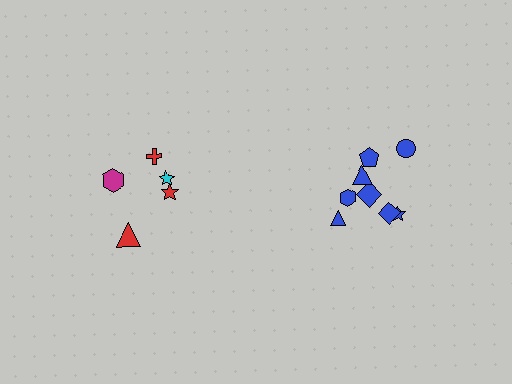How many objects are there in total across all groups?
There are 13 objects.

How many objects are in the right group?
There are 8 objects.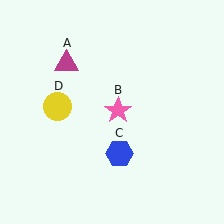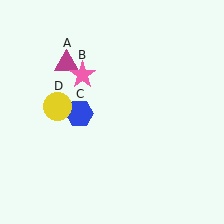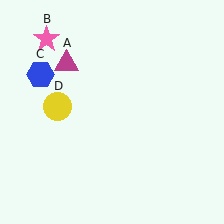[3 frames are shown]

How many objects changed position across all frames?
2 objects changed position: pink star (object B), blue hexagon (object C).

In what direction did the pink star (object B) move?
The pink star (object B) moved up and to the left.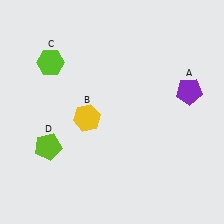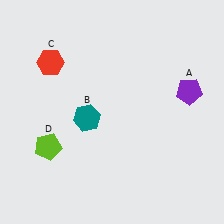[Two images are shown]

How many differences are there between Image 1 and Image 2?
There are 2 differences between the two images.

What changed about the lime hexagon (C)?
In Image 1, C is lime. In Image 2, it changed to red.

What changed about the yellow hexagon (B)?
In Image 1, B is yellow. In Image 2, it changed to teal.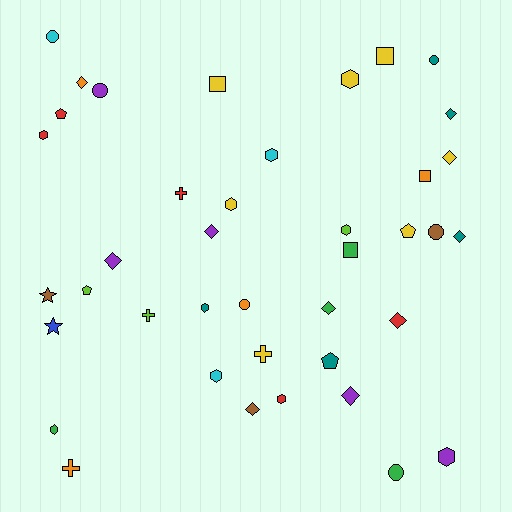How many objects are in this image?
There are 40 objects.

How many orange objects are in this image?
There are 4 orange objects.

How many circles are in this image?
There are 6 circles.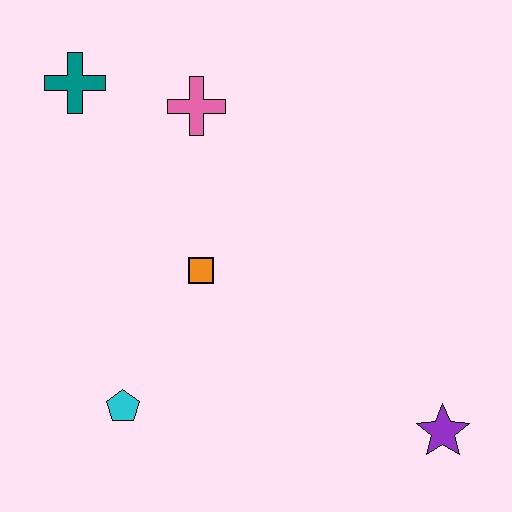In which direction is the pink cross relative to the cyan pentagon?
The pink cross is above the cyan pentagon.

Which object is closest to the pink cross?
The teal cross is closest to the pink cross.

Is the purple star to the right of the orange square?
Yes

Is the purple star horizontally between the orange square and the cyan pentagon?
No